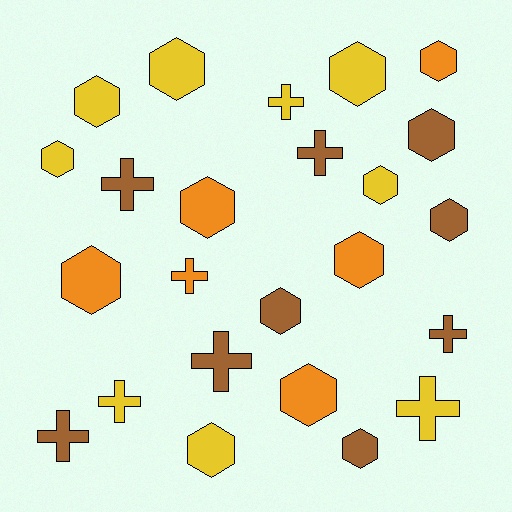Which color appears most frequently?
Brown, with 9 objects.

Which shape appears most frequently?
Hexagon, with 15 objects.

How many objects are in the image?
There are 24 objects.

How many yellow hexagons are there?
There are 6 yellow hexagons.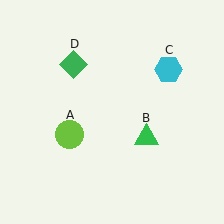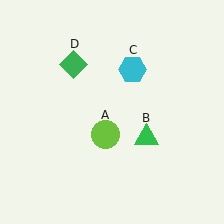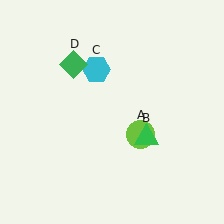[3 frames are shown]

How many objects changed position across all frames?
2 objects changed position: lime circle (object A), cyan hexagon (object C).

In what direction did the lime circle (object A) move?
The lime circle (object A) moved right.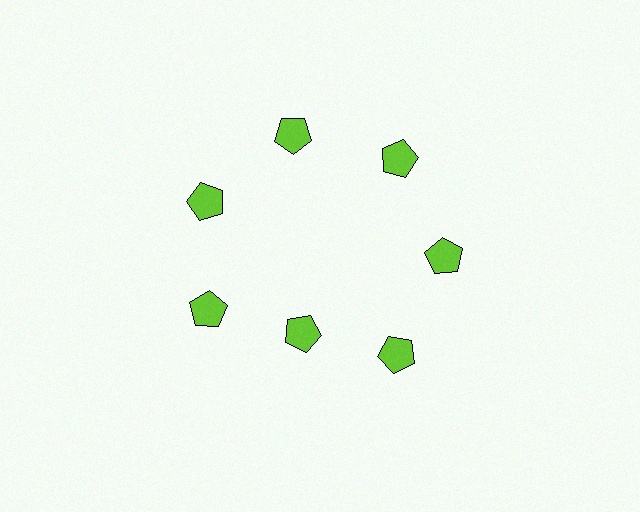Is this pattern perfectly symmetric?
No. The 7 lime pentagons are arranged in a ring, but one element near the 6 o'clock position is pulled inward toward the center, breaking the 7-fold rotational symmetry.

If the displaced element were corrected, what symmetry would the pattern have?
It would have 7-fold rotational symmetry — the pattern would map onto itself every 51 degrees.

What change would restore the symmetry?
The symmetry would be restored by moving it outward, back onto the ring so that all 7 pentagons sit at equal angles and equal distance from the center.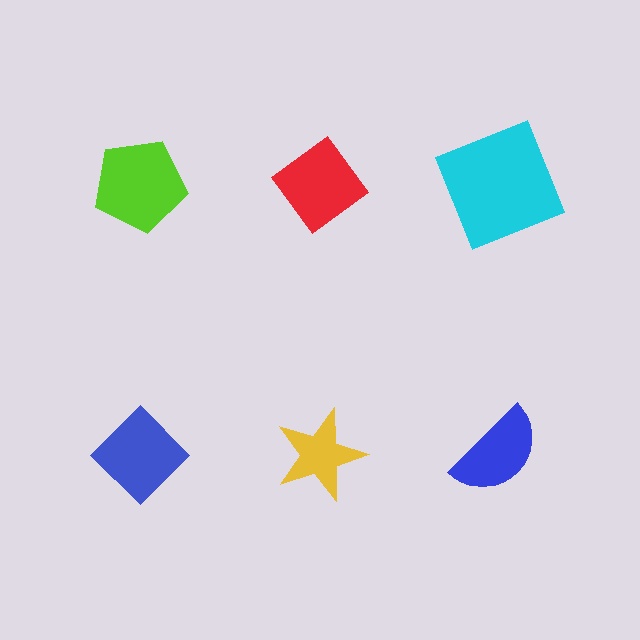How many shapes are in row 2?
3 shapes.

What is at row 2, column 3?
A blue semicircle.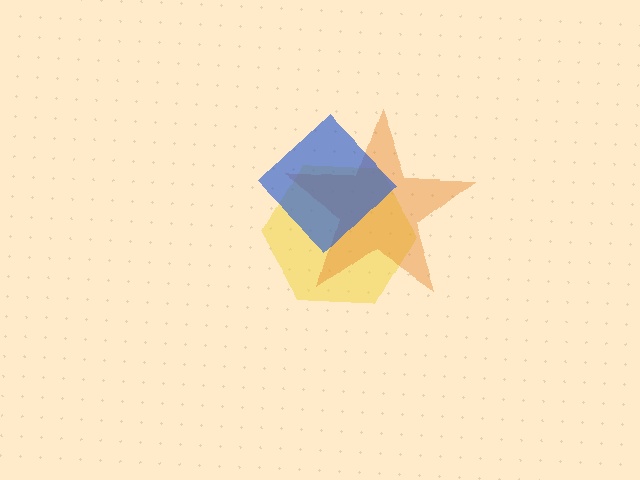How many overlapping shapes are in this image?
There are 3 overlapping shapes in the image.